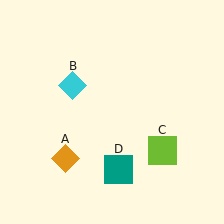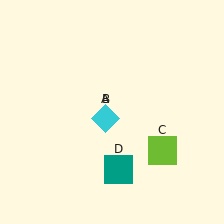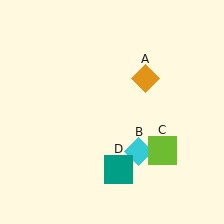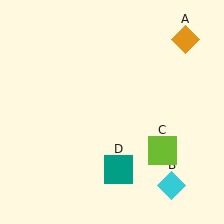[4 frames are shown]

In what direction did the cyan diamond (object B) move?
The cyan diamond (object B) moved down and to the right.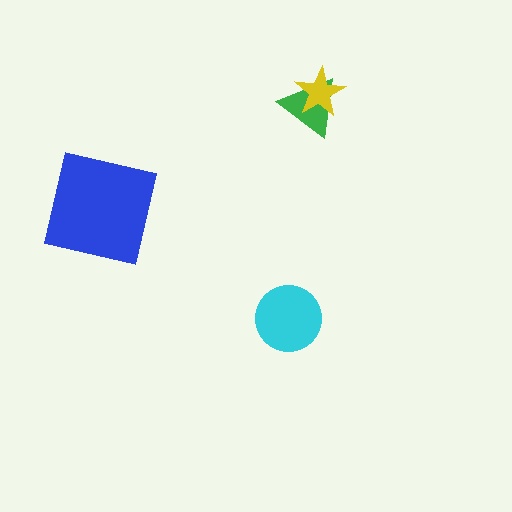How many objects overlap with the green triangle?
1 object overlaps with the green triangle.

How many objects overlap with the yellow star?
1 object overlaps with the yellow star.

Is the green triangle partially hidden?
Yes, it is partially covered by another shape.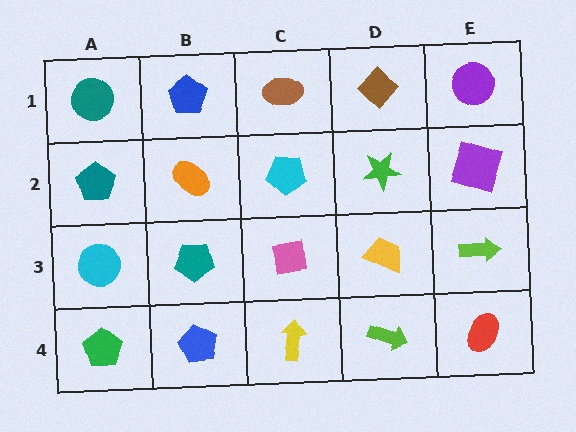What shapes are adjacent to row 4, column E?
A lime arrow (row 3, column E), a lime arrow (row 4, column D).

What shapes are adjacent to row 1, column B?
An orange ellipse (row 2, column B), a teal circle (row 1, column A), a brown ellipse (row 1, column C).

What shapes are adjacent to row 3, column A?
A teal pentagon (row 2, column A), a green pentagon (row 4, column A), a teal pentagon (row 3, column B).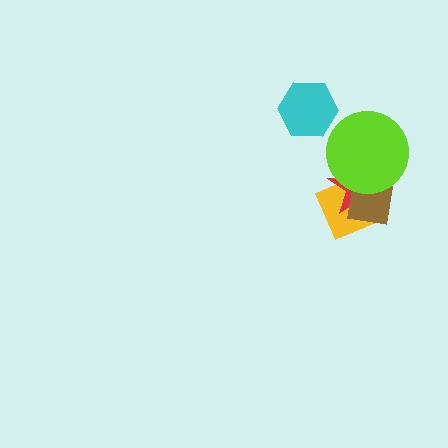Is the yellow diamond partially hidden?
Yes, it is partially covered by another shape.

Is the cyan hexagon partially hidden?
No, no other shape covers it.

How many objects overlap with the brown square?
3 objects overlap with the brown square.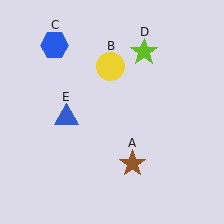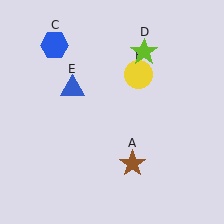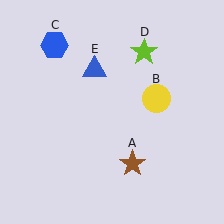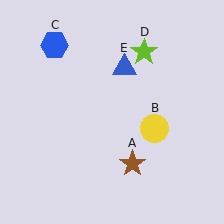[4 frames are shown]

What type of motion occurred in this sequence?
The yellow circle (object B), blue triangle (object E) rotated clockwise around the center of the scene.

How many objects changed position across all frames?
2 objects changed position: yellow circle (object B), blue triangle (object E).